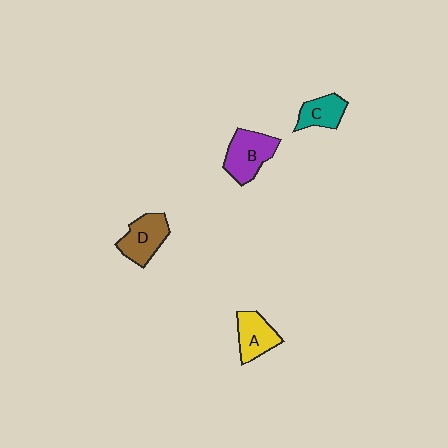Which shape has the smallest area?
Shape C (teal).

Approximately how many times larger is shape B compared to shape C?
Approximately 1.5 times.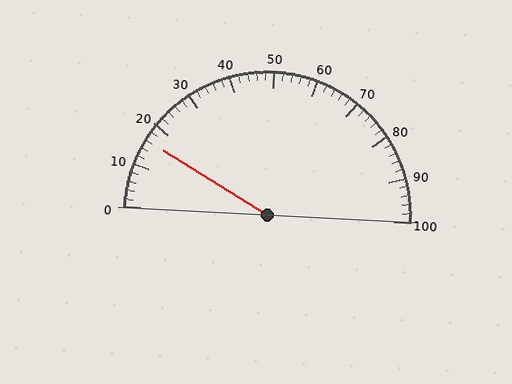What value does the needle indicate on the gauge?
The needle indicates approximately 16.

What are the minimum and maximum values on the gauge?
The gauge ranges from 0 to 100.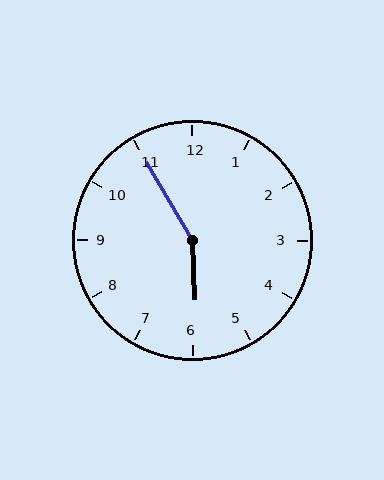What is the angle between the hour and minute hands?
Approximately 152 degrees.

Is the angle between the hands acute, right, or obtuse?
It is obtuse.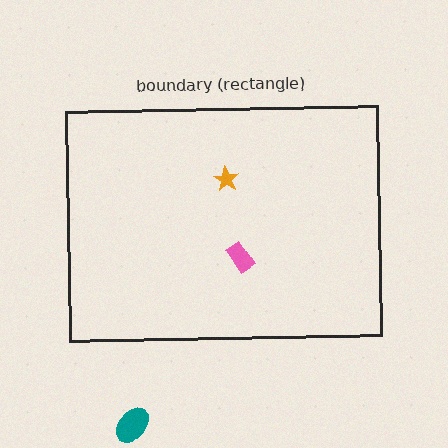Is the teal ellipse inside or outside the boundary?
Outside.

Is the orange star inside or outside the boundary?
Inside.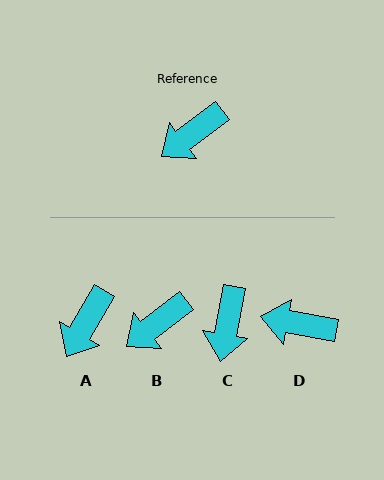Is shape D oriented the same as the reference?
No, it is off by about 48 degrees.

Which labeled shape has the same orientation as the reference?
B.